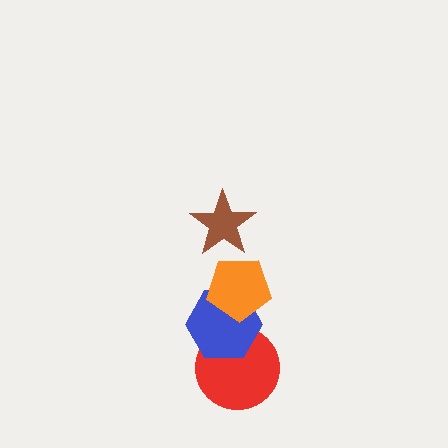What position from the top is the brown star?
The brown star is 1st from the top.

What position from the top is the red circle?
The red circle is 4th from the top.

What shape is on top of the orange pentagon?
The brown star is on top of the orange pentagon.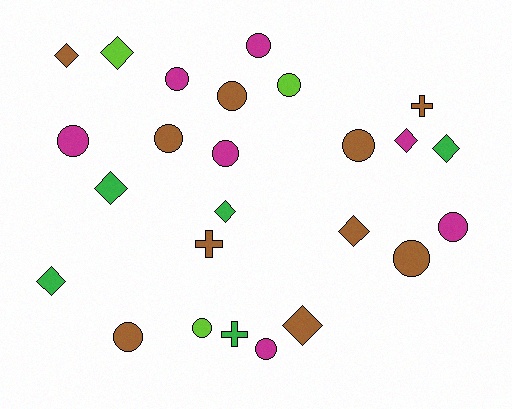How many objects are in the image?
There are 25 objects.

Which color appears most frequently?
Brown, with 10 objects.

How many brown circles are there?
There are 5 brown circles.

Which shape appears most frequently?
Circle, with 13 objects.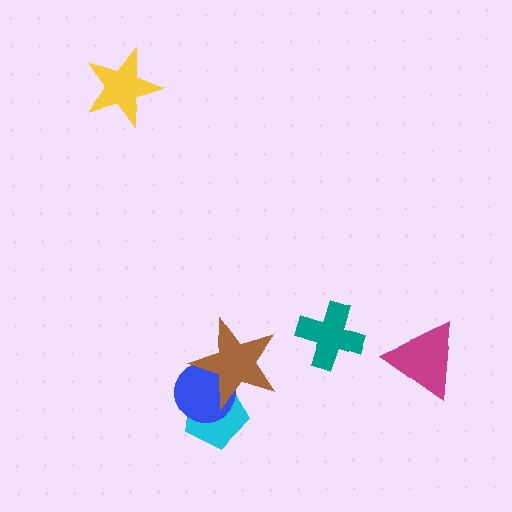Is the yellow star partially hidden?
No, no other shape covers it.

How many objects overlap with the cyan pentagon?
2 objects overlap with the cyan pentagon.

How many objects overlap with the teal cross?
0 objects overlap with the teal cross.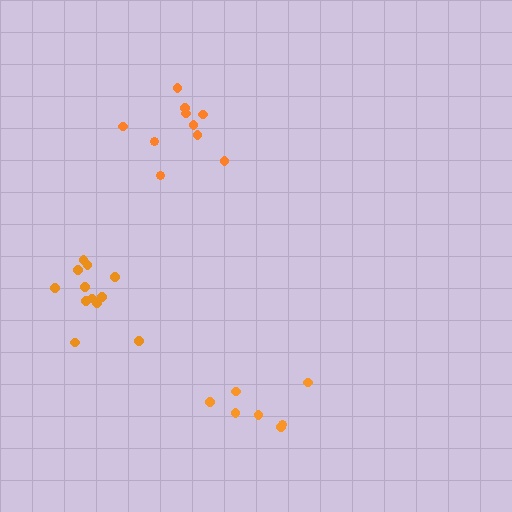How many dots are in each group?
Group 1: 10 dots, Group 2: 12 dots, Group 3: 7 dots (29 total).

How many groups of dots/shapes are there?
There are 3 groups.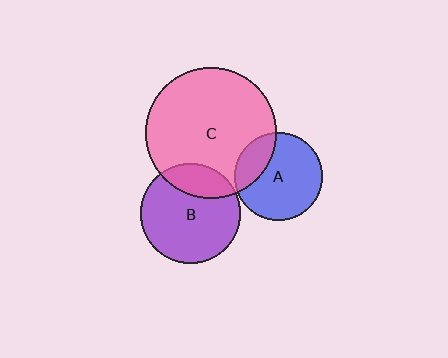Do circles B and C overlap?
Yes.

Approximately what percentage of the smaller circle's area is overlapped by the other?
Approximately 20%.